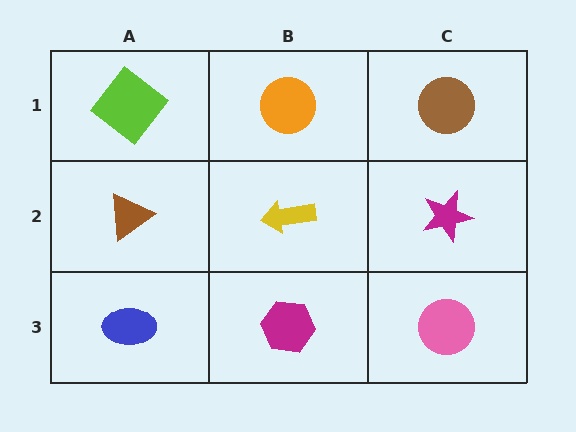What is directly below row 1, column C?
A magenta star.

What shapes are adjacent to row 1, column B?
A yellow arrow (row 2, column B), a lime diamond (row 1, column A), a brown circle (row 1, column C).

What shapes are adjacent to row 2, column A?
A lime diamond (row 1, column A), a blue ellipse (row 3, column A), a yellow arrow (row 2, column B).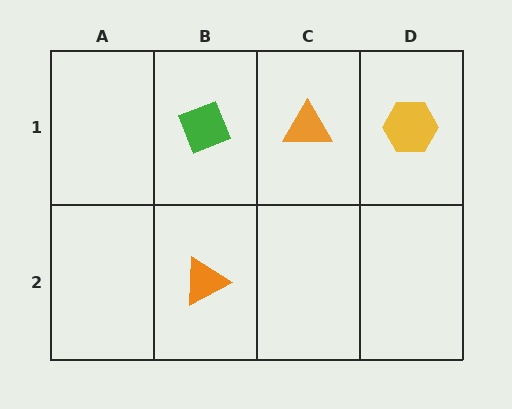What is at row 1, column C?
An orange triangle.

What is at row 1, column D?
A yellow hexagon.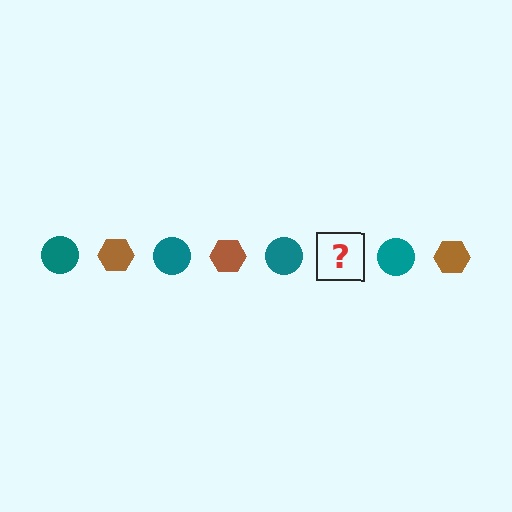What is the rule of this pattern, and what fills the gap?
The rule is that the pattern alternates between teal circle and brown hexagon. The gap should be filled with a brown hexagon.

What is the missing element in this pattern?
The missing element is a brown hexagon.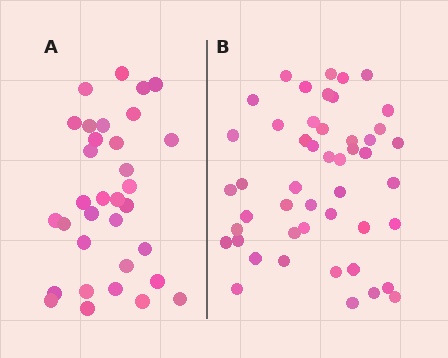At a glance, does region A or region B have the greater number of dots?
Region B (the right region) has more dots.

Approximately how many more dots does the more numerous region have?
Region B has approximately 15 more dots than region A.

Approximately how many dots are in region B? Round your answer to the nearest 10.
About 50 dots. (The exact count is 48, which rounds to 50.)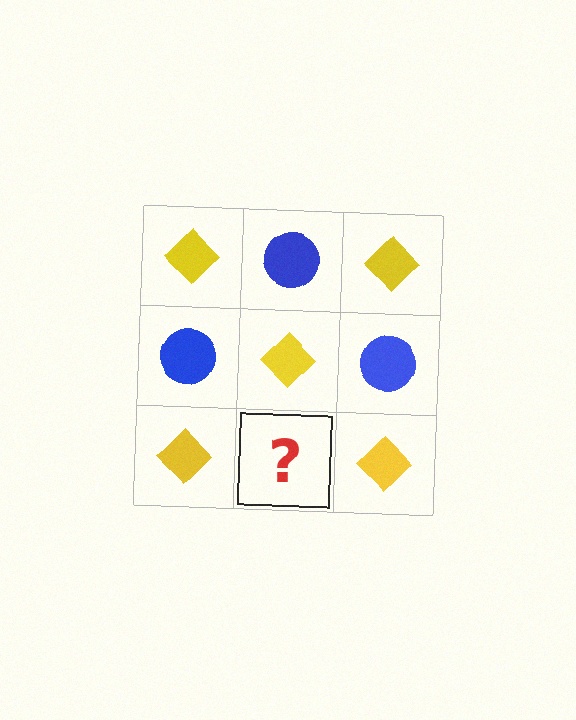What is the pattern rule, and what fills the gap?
The rule is that it alternates yellow diamond and blue circle in a checkerboard pattern. The gap should be filled with a blue circle.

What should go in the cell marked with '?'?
The missing cell should contain a blue circle.